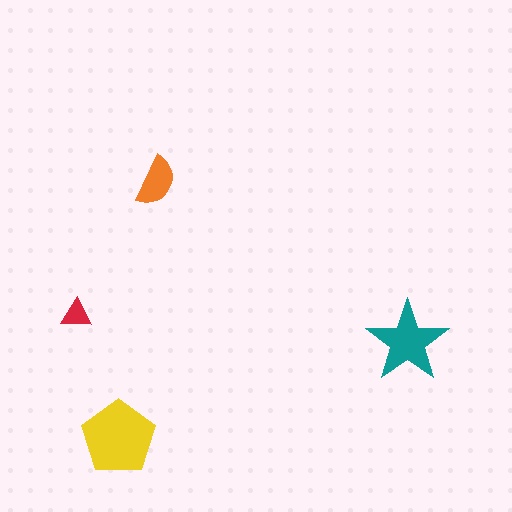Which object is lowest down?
The yellow pentagon is bottommost.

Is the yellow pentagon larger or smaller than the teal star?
Larger.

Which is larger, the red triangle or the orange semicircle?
The orange semicircle.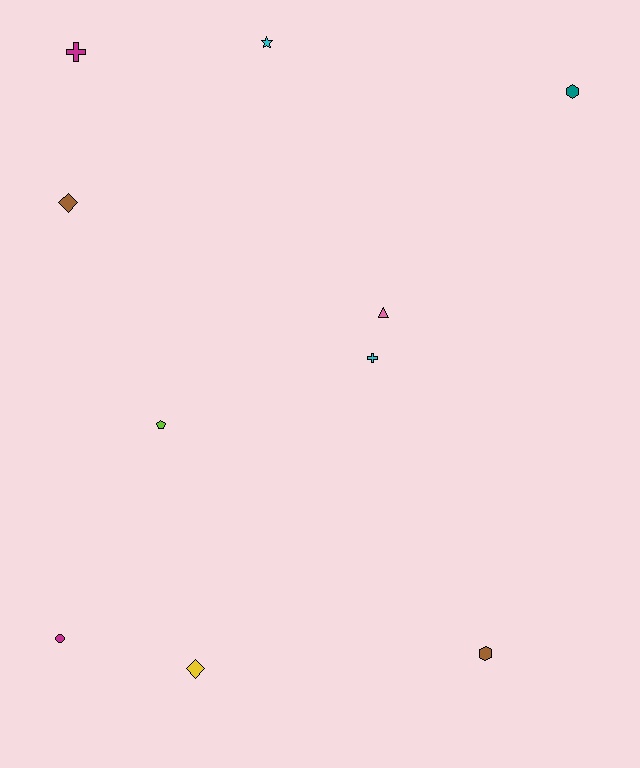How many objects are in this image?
There are 10 objects.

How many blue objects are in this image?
There are no blue objects.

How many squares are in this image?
There are no squares.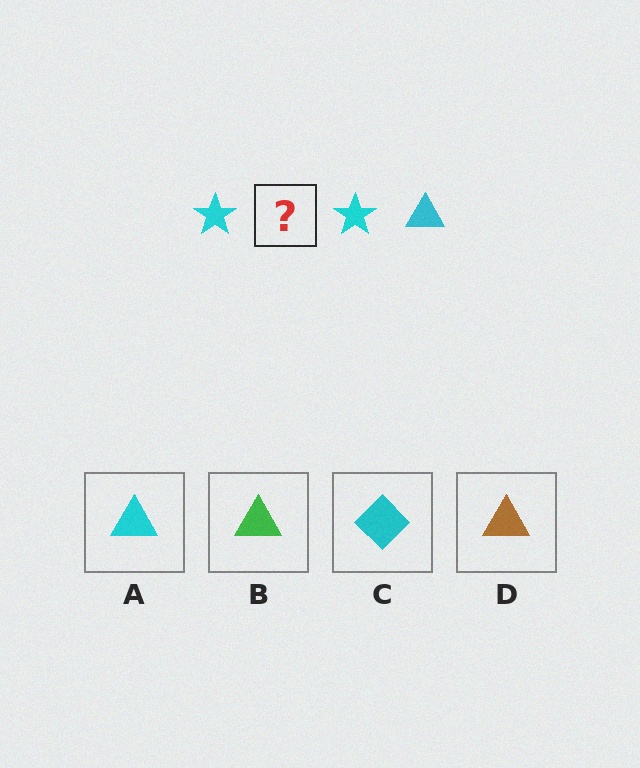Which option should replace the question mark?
Option A.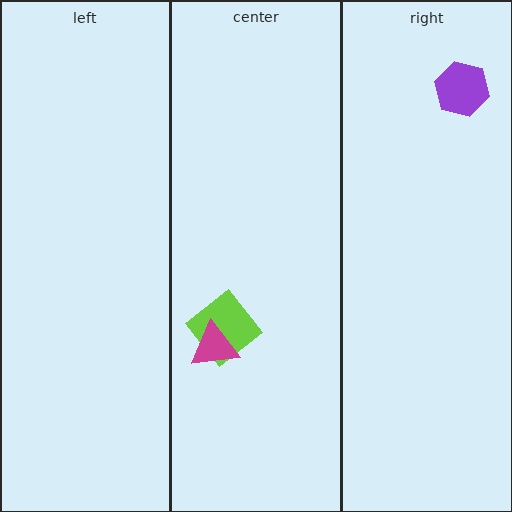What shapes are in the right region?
The purple hexagon.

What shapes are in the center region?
The lime diamond, the magenta triangle.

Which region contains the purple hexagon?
The right region.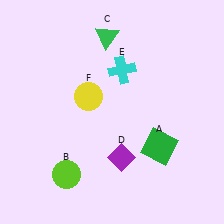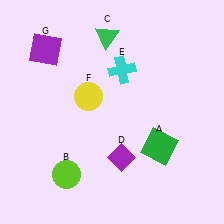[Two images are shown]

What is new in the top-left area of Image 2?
A purple square (G) was added in the top-left area of Image 2.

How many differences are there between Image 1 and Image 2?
There is 1 difference between the two images.